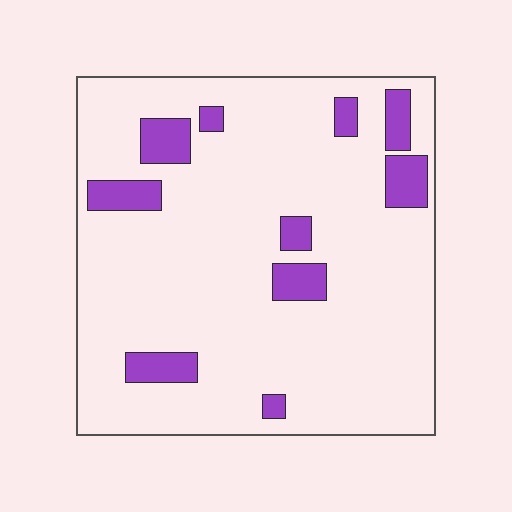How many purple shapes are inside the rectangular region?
10.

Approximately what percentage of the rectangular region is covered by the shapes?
Approximately 15%.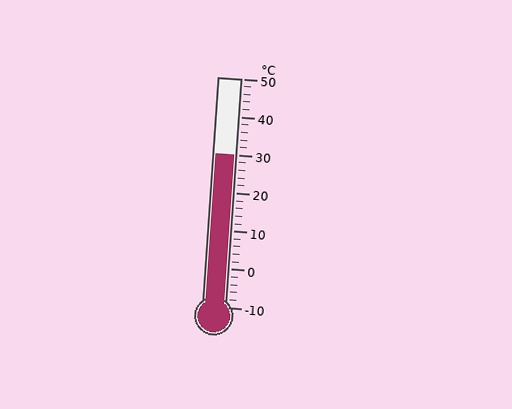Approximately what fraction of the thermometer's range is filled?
The thermometer is filled to approximately 65% of its range.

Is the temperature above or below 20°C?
The temperature is above 20°C.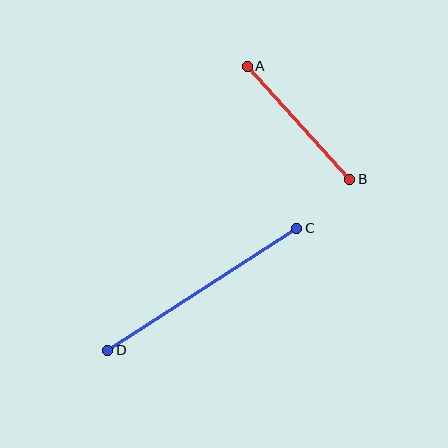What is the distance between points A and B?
The distance is approximately 153 pixels.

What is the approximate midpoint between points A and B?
The midpoint is at approximately (298, 123) pixels.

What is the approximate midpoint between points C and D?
The midpoint is at approximately (202, 289) pixels.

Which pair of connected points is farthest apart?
Points C and D are farthest apart.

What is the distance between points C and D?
The distance is approximately 225 pixels.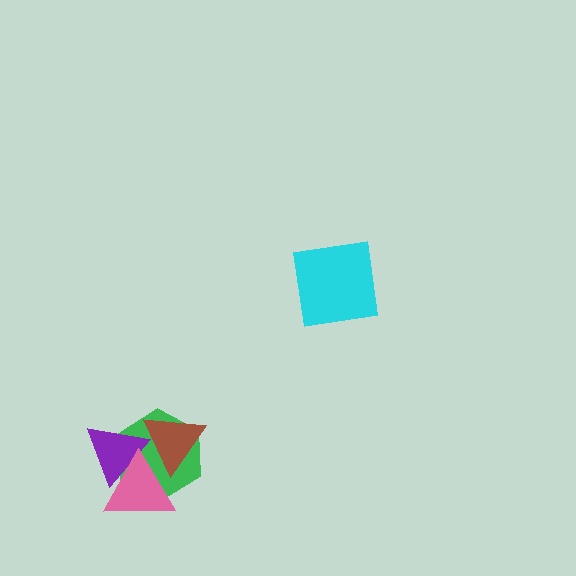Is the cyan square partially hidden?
No, no other shape covers it.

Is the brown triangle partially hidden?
Yes, it is partially covered by another shape.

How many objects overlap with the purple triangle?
3 objects overlap with the purple triangle.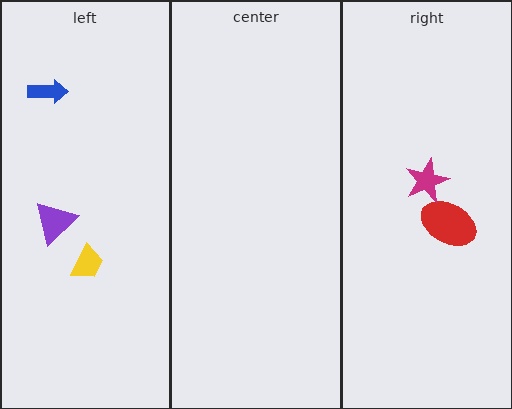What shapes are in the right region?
The red ellipse, the magenta star.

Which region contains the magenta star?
The right region.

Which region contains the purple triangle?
The left region.